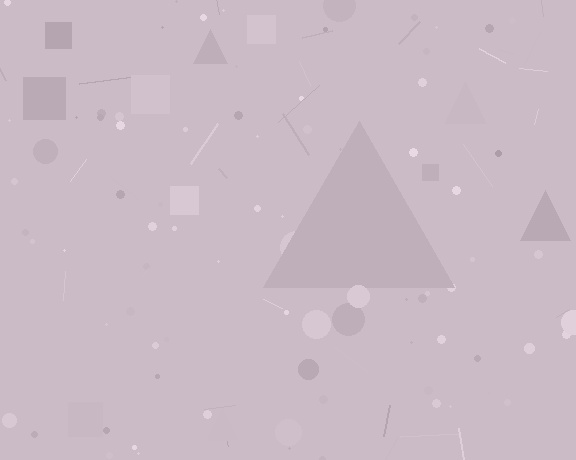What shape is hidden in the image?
A triangle is hidden in the image.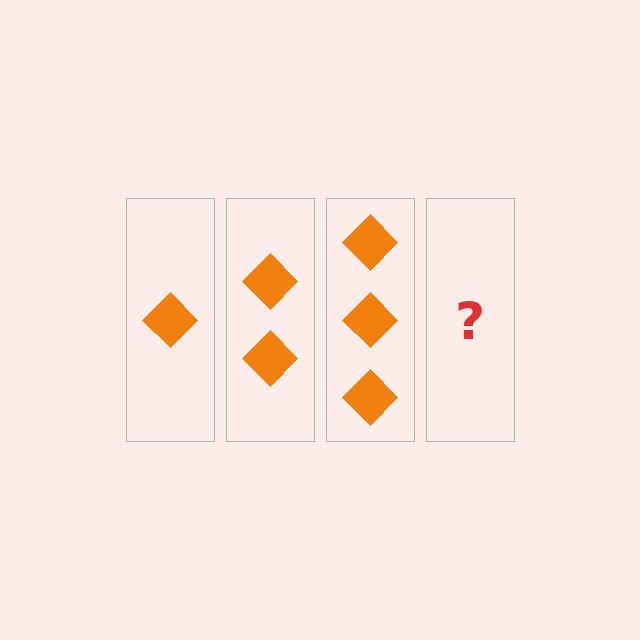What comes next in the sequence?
The next element should be 4 diamonds.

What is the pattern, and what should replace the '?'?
The pattern is that each step adds one more diamond. The '?' should be 4 diamonds.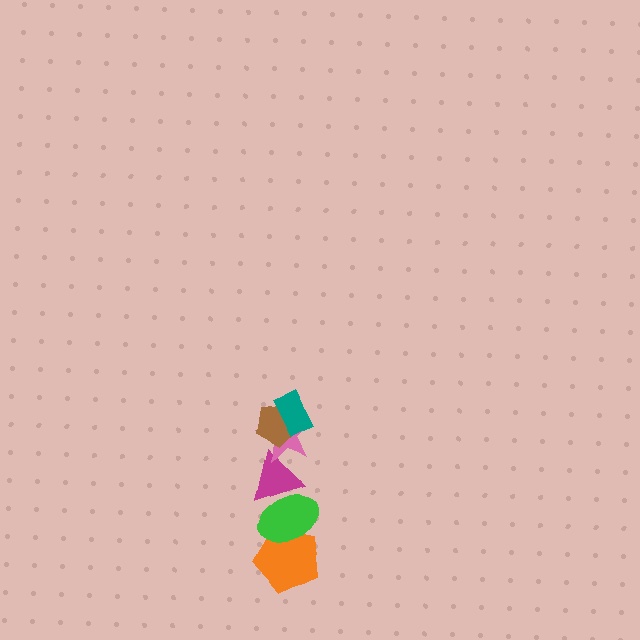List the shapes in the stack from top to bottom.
From top to bottom: the teal rectangle, the brown pentagon, the pink star, the magenta triangle, the green ellipse, the orange pentagon.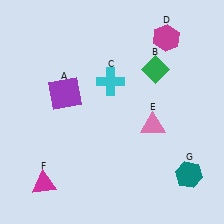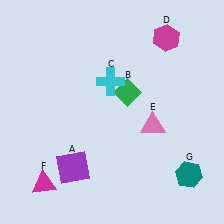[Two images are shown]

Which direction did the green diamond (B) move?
The green diamond (B) moved left.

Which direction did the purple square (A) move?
The purple square (A) moved down.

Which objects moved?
The objects that moved are: the purple square (A), the green diamond (B).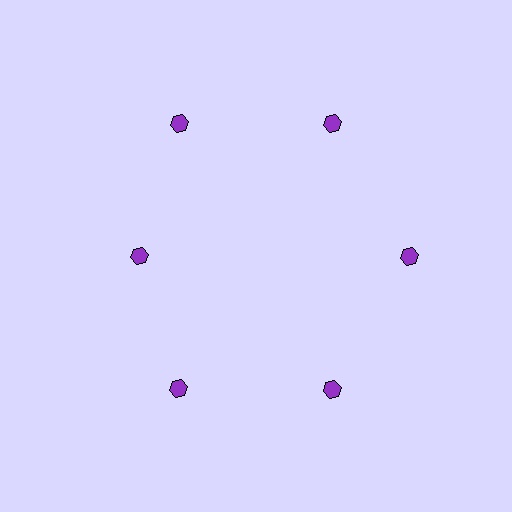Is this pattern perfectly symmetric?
No. The 6 purple hexagons are arranged in a ring, but one element near the 9 o'clock position is pulled inward toward the center, breaking the 6-fold rotational symmetry.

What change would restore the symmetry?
The symmetry would be restored by moving it outward, back onto the ring so that all 6 hexagons sit at equal angles and equal distance from the center.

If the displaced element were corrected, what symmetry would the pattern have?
It would have 6-fold rotational symmetry — the pattern would map onto itself every 60 degrees.